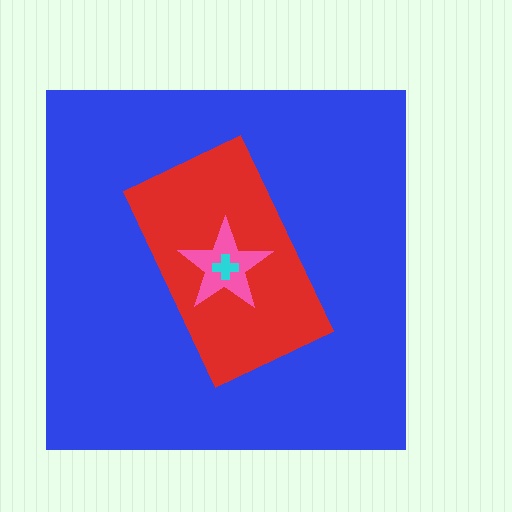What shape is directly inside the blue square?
The red rectangle.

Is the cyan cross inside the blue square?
Yes.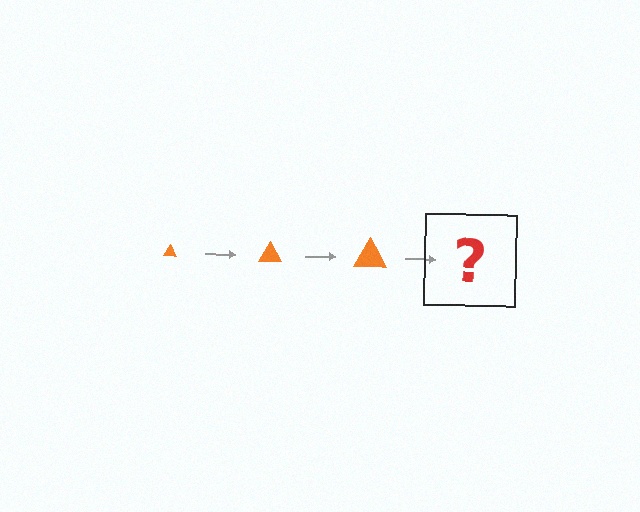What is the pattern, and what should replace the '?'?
The pattern is that the triangle gets progressively larger each step. The '?' should be an orange triangle, larger than the previous one.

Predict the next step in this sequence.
The next step is an orange triangle, larger than the previous one.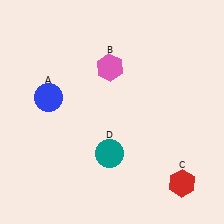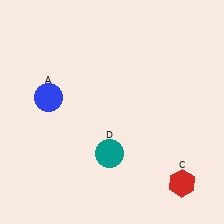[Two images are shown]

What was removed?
The pink hexagon (B) was removed in Image 2.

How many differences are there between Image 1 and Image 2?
There is 1 difference between the two images.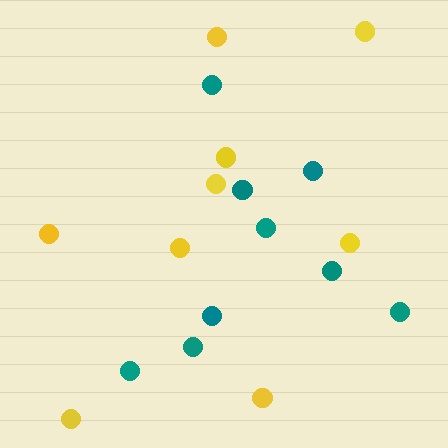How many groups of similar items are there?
There are 2 groups: one group of teal circles (9) and one group of yellow circles (9).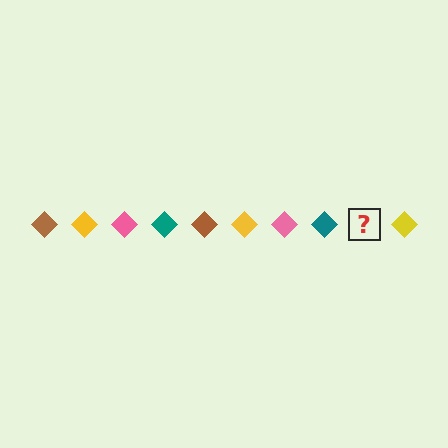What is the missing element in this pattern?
The missing element is a brown diamond.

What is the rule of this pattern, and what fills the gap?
The rule is that the pattern cycles through brown, yellow, pink, teal diamonds. The gap should be filled with a brown diamond.